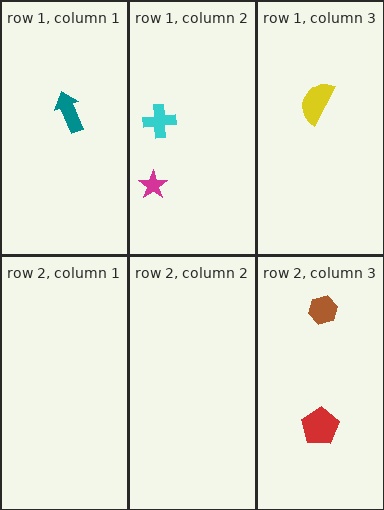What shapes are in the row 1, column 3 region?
The yellow semicircle.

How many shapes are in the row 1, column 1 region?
1.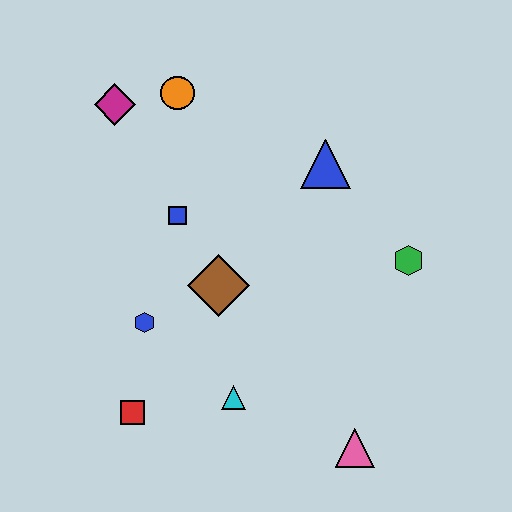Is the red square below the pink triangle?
No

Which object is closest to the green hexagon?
The blue triangle is closest to the green hexagon.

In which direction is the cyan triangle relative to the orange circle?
The cyan triangle is below the orange circle.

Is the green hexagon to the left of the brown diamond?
No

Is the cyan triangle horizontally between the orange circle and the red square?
No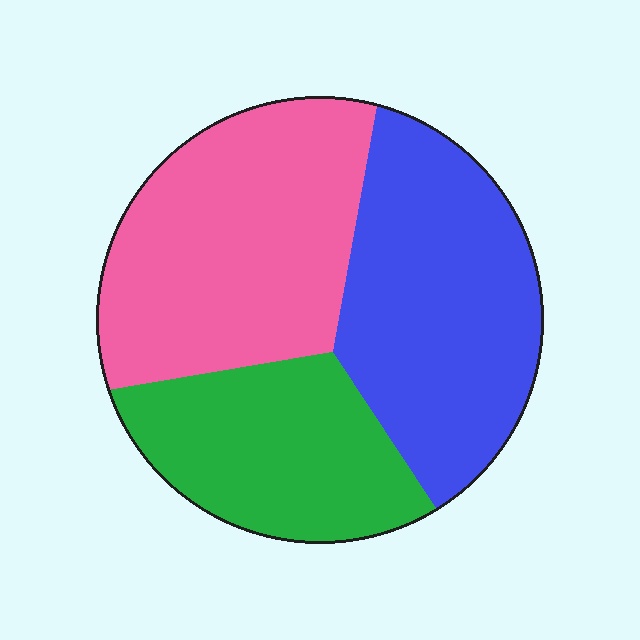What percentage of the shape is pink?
Pink takes up between a quarter and a half of the shape.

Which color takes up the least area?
Green, at roughly 25%.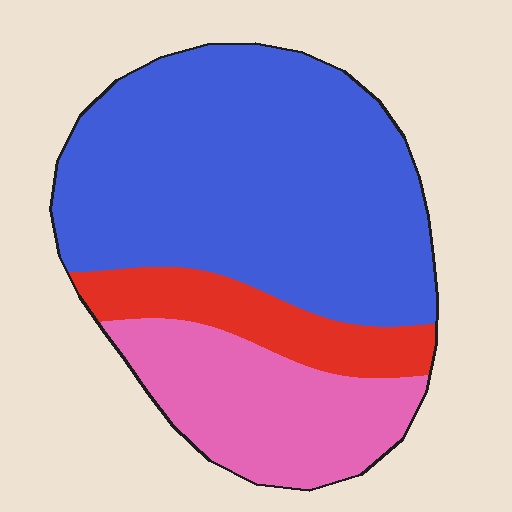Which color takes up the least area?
Red, at roughly 15%.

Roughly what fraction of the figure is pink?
Pink covers 24% of the figure.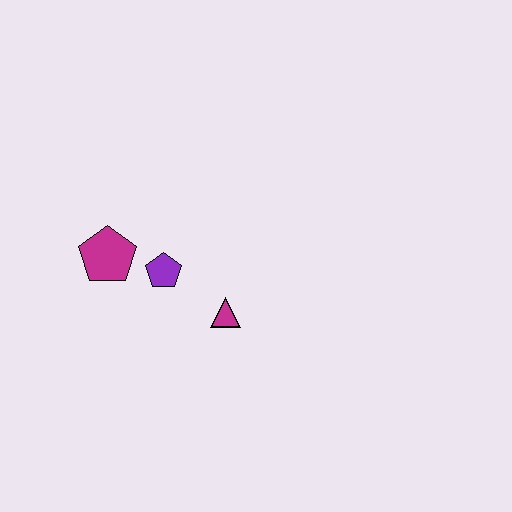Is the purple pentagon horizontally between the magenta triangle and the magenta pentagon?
Yes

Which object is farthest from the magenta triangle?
The magenta pentagon is farthest from the magenta triangle.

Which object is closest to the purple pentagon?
The magenta pentagon is closest to the purple pentagon.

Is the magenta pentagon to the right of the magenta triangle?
No